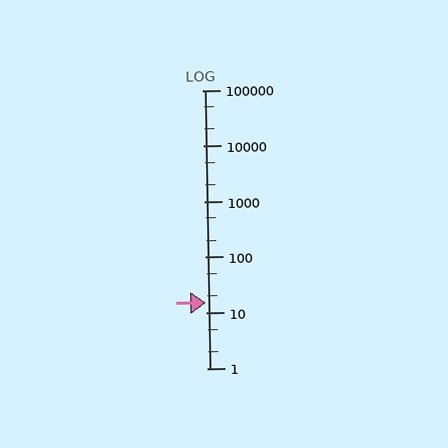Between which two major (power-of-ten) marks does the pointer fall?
The pointer is between 10 and 100.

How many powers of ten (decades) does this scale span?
The scale spans 5 decades, from 1 to 100000.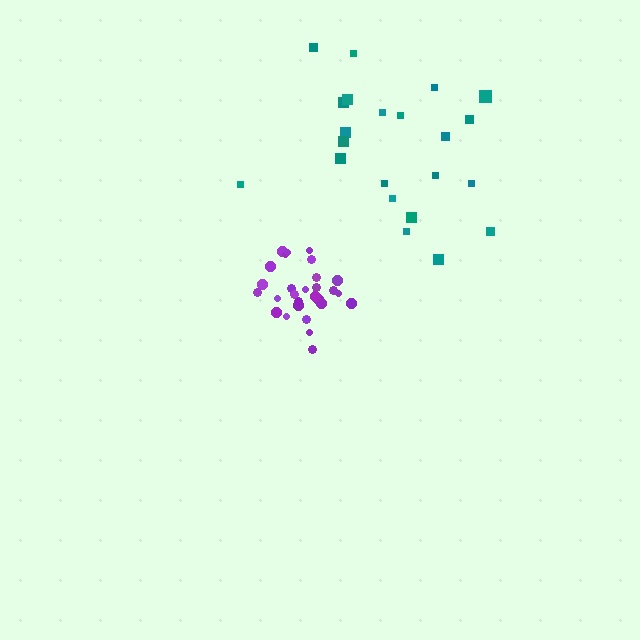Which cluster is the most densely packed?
Purple.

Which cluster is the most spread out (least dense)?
Teal.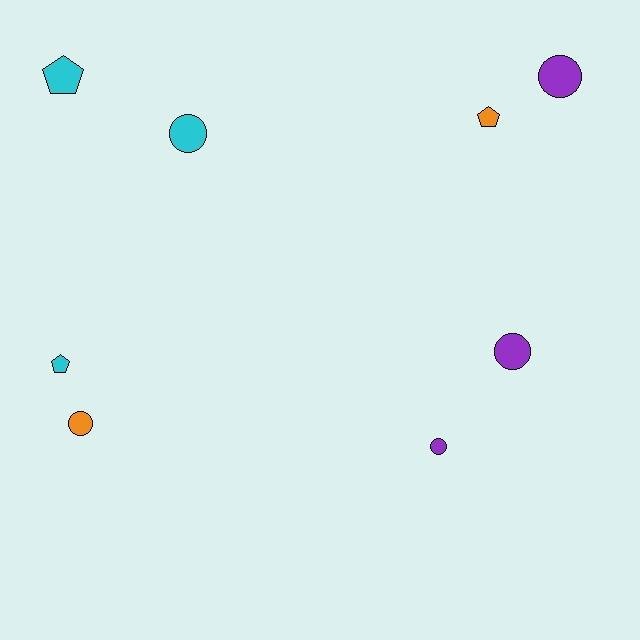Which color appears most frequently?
Purple, with 3 objects.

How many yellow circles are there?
There are no yellow circles.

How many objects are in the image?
There are 8 objects.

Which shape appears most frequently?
Circle, with 5 objects.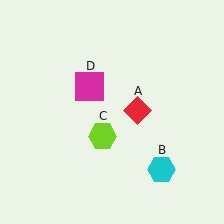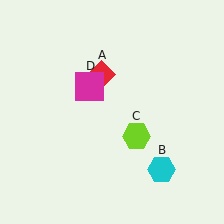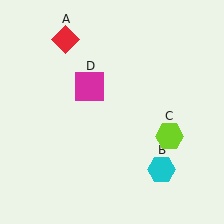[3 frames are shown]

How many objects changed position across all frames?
2 objects changed position: red diamond (object A), lime hexagon (object C).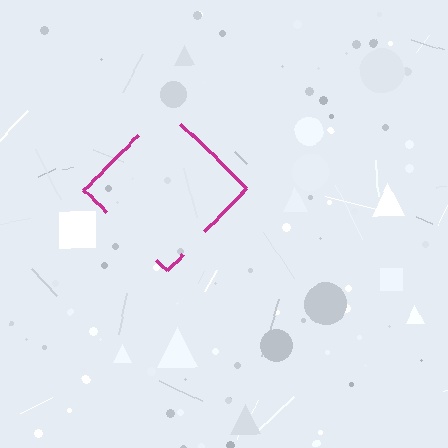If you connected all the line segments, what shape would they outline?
They would outline a diamond.